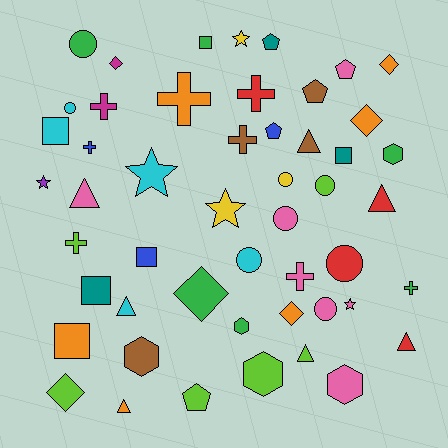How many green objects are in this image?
There are 6 green objects.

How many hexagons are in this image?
There are 5 hexagons.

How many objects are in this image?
There are 50 objects.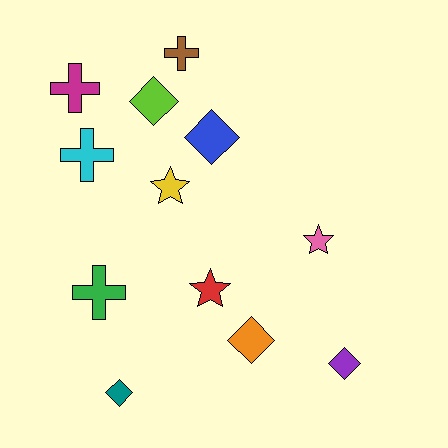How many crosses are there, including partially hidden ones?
There are 4 crosses.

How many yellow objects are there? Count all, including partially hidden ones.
There is 1 yellow object.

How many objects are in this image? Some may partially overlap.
There are 12 objects.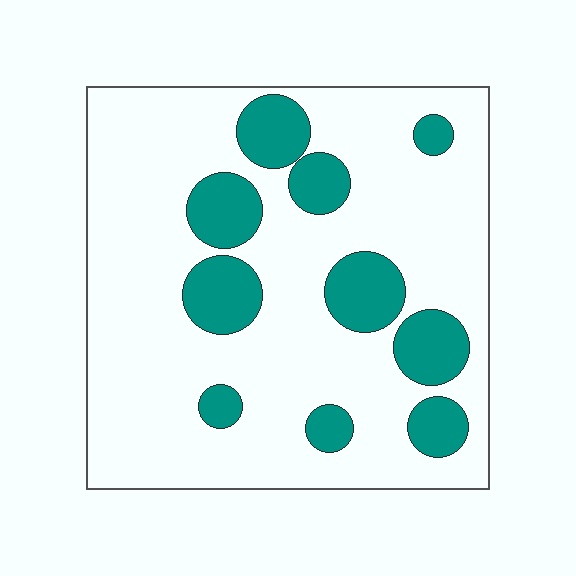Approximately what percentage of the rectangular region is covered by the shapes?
Approximately 20%.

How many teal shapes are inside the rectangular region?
10.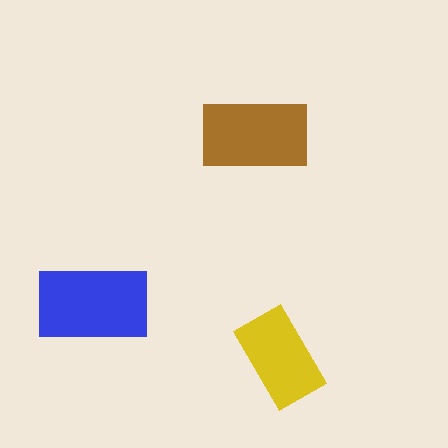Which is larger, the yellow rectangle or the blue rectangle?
The blue one.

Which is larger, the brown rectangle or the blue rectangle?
The blue one.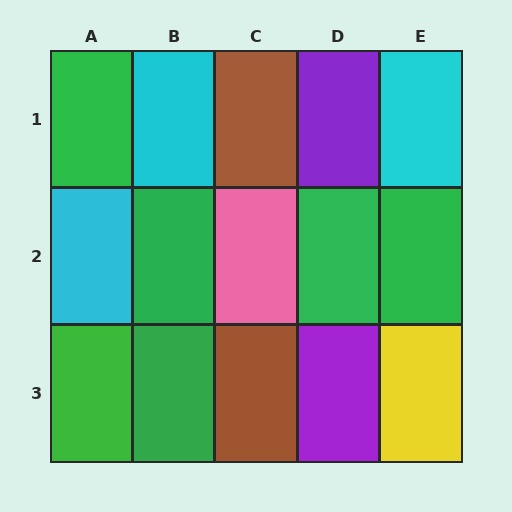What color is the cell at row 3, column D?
Purple.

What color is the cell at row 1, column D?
Purple.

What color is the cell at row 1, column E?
Cyan.